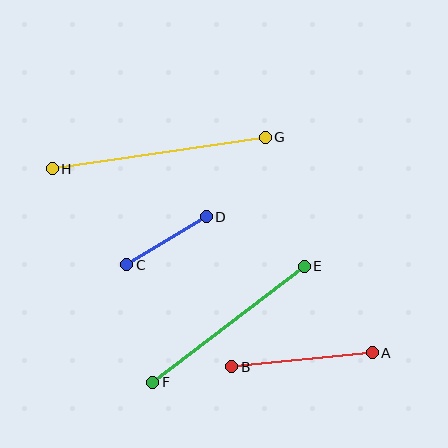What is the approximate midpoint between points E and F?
The midpoint is at approximately (228, 324) pixels.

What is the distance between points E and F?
The distance is approximately 191 pixels.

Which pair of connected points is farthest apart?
Points G and H are farthest apart.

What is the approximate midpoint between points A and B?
The midpoint is at approximately (302, 360) pixels.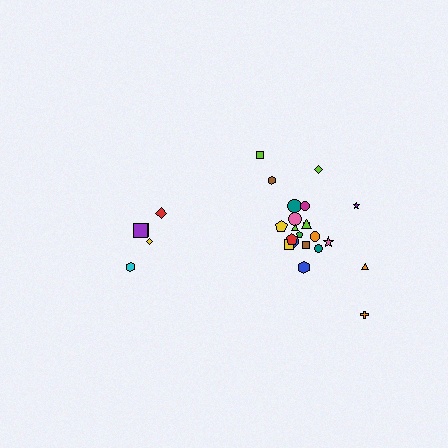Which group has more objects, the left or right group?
The right group.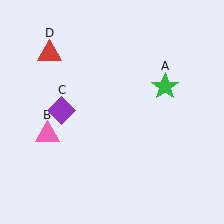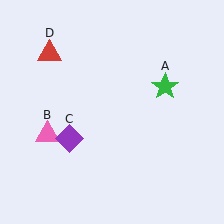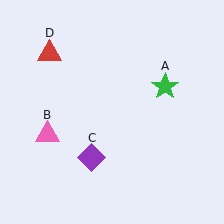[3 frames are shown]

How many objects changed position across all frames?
1 object changed position: purple diamond (object C).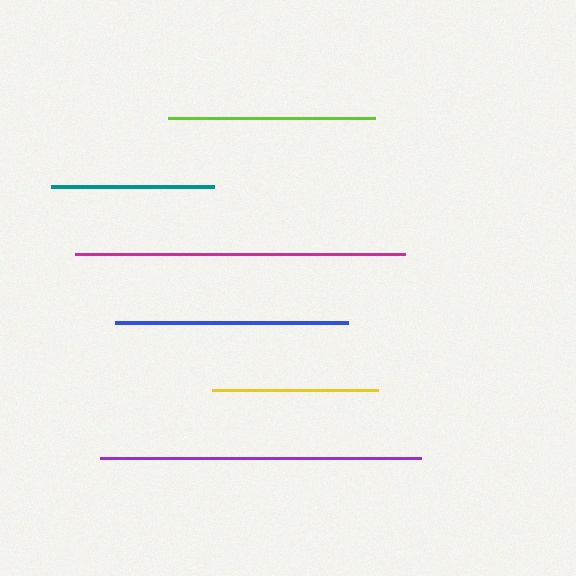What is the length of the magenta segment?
The magenta segment is approximately 329 pixels long.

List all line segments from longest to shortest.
From longest to shortest: magenta, purple, blue, lime, yellow, teal.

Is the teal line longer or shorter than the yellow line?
The yellow line is longer than the teal line.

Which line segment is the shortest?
The teal line is the shortest at approximately 163 pixels.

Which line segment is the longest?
The magenta line is the longest at approximately 329 pixels.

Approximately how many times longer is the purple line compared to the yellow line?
The purple line is approximately 1.9 times the length of the yellow line.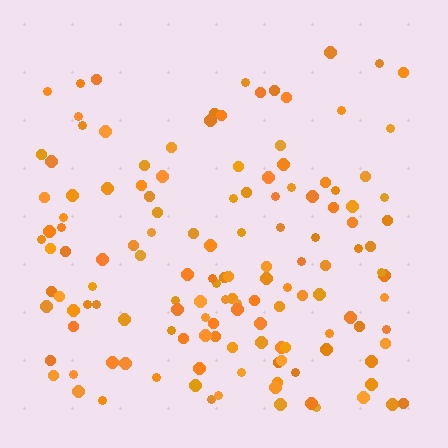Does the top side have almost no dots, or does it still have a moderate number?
Still a moderate number, just noticeably fewer than the bottom.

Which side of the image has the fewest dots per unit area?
The top.